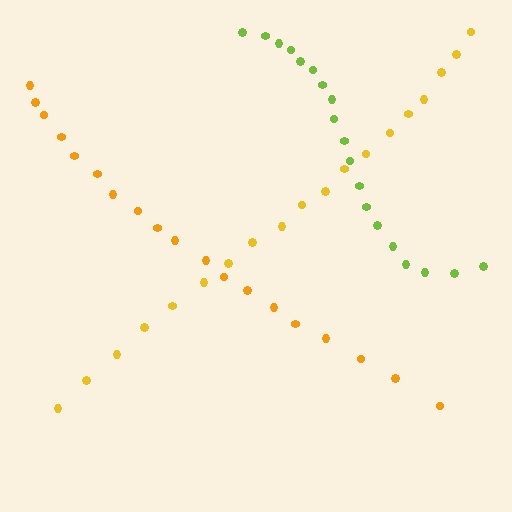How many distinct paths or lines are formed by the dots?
There are 3 distinct paths.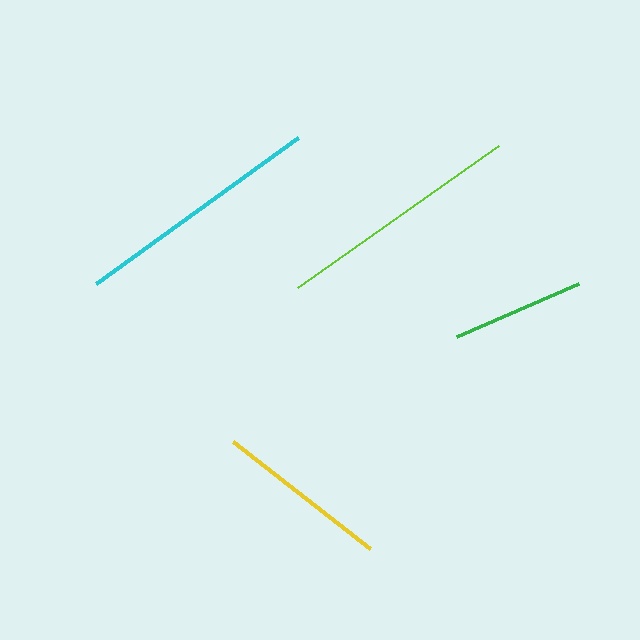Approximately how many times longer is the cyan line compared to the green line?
The cyan line is approximately 1.9 times the length of the green line.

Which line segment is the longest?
The cyan line is the longest at approximately 249 pixels.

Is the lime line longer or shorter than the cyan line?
The cyan line is longer than the lime line.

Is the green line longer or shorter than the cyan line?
The cyan line is longer than the green line.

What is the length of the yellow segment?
The yellow segment is approximately 174 pixels long.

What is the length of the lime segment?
The lime segment is approximately 246 pixels long.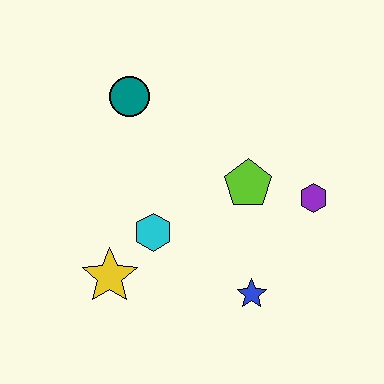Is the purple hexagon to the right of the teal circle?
Yes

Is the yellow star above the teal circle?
No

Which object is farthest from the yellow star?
The purple hexagon is farthest from the yellow star.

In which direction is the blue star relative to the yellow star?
The blue star is to the right of the yellow star.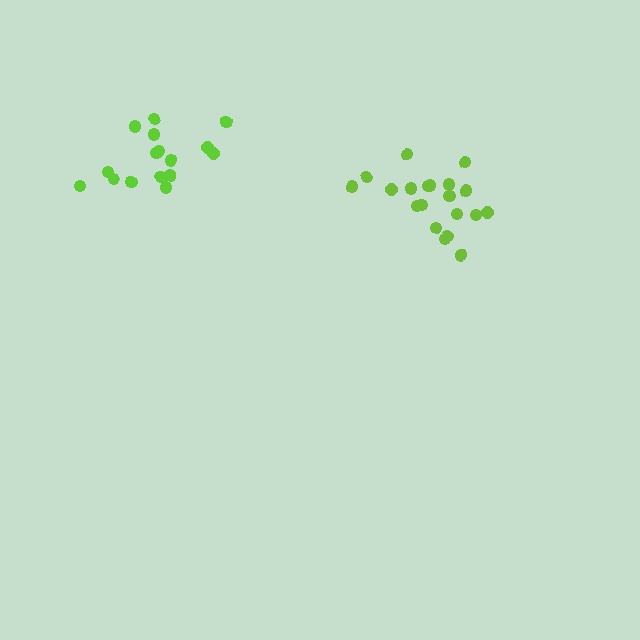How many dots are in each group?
Group 1: 16 dots, Group 2: 20 dots (36 total).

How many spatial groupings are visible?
There are 2 spatial groupings.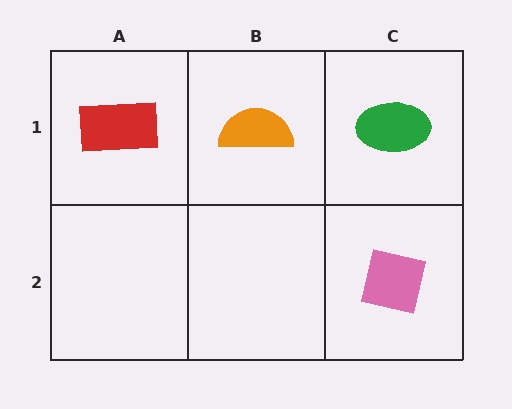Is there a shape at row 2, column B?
No, that cell is empty.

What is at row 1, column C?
A green ellipse.